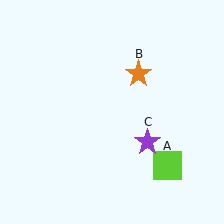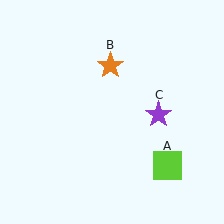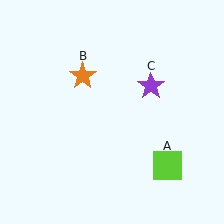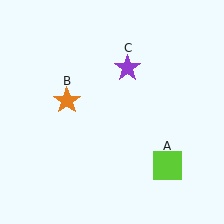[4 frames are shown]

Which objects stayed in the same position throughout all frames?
Lime square (object A) remained stationary.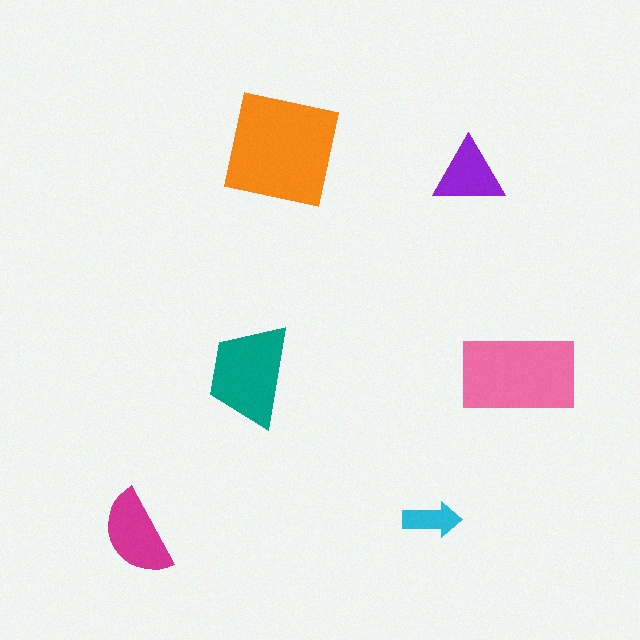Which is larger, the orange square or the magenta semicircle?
The orange square.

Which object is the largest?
The orange square.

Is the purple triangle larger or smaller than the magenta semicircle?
Smaller.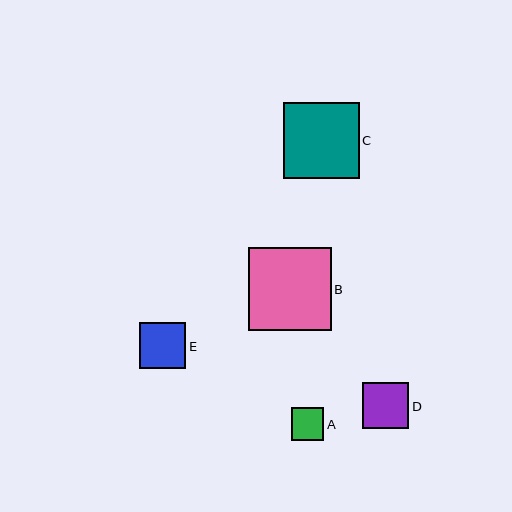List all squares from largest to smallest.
From largest to smallest: B, C, D, E, A.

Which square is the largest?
Square B is the largest with a size of approximately 83 pixels.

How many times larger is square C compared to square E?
Square C is approximately 1.7 times the size of square E.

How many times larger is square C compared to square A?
Square C is approximately 2.3 times the size of square A.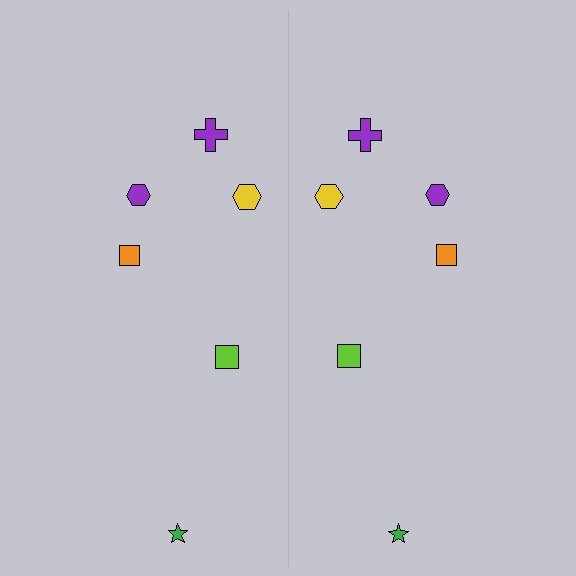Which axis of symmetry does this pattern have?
The pattern has a vertical axis of symmetry running through the center of the image.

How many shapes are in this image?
There are 12 shapes in this image.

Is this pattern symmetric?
Yes, this pattern has bilateral (reflection) symmetry.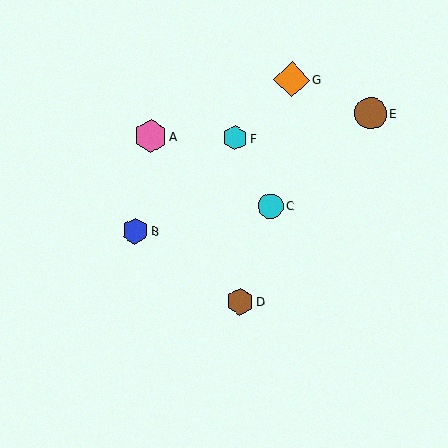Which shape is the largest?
The orange diamond (labeled G) is the largest.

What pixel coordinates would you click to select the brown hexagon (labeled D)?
Click at (240, 302) to select the brown hexagon D.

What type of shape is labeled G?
Shape G is an orange diamond.